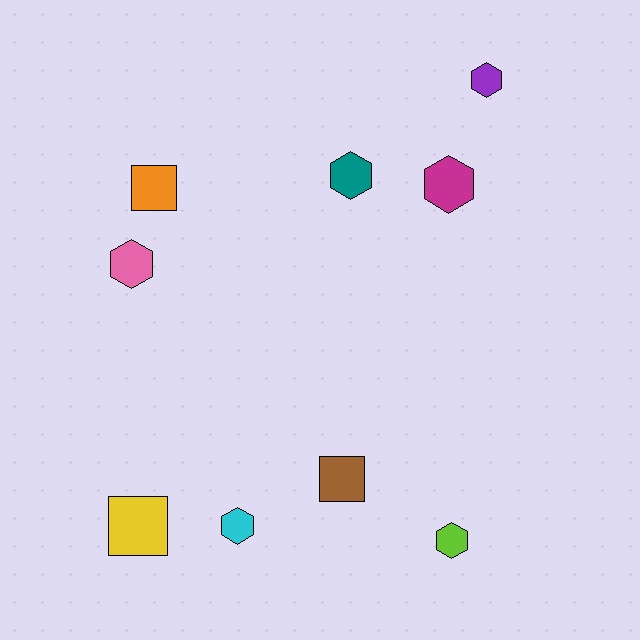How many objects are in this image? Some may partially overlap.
There are 9 objects.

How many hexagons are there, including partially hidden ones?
There are 6 hexagons.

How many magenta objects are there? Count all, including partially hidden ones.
There is 1 magenta object.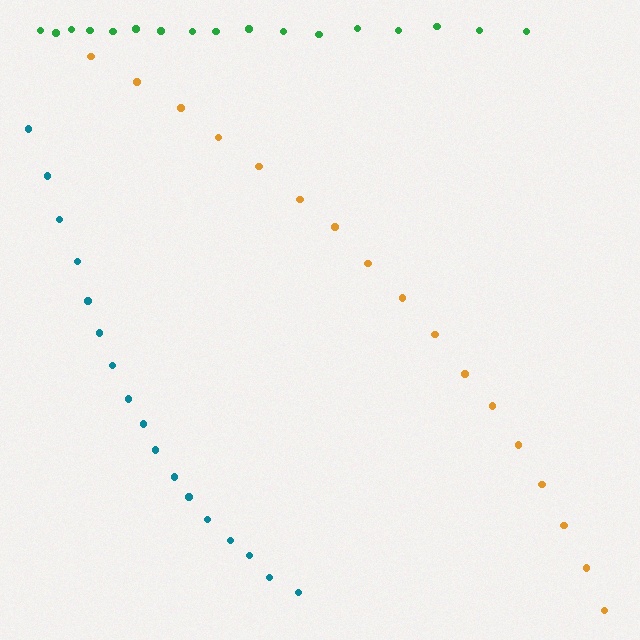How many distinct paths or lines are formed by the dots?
There are 3 distinct paths.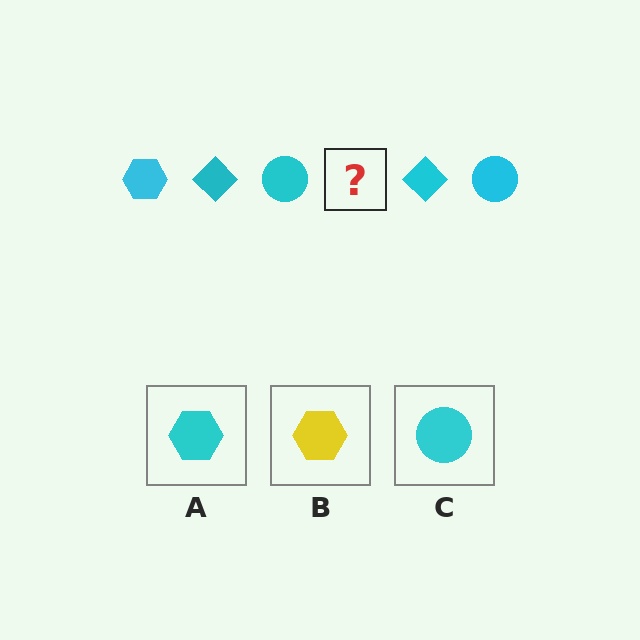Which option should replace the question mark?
Option A.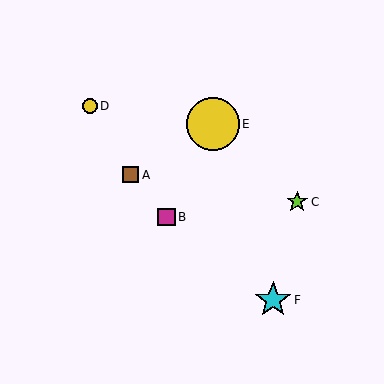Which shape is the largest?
The yellow circle (labeled E) is the largest.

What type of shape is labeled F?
Shape F is a cyan star.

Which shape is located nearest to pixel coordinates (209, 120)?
The yellow circle (labeled E) at (213, 124) is nearest to that location.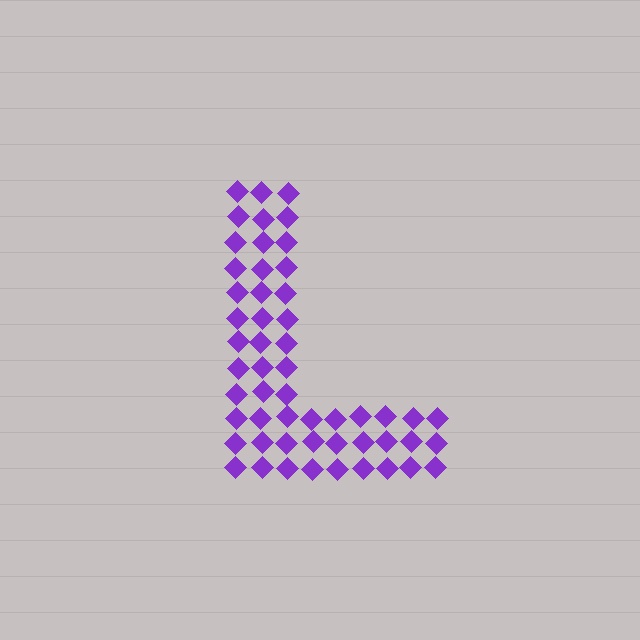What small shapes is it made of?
It is made of small diamonds.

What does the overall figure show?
The overall figure shows the letter L.